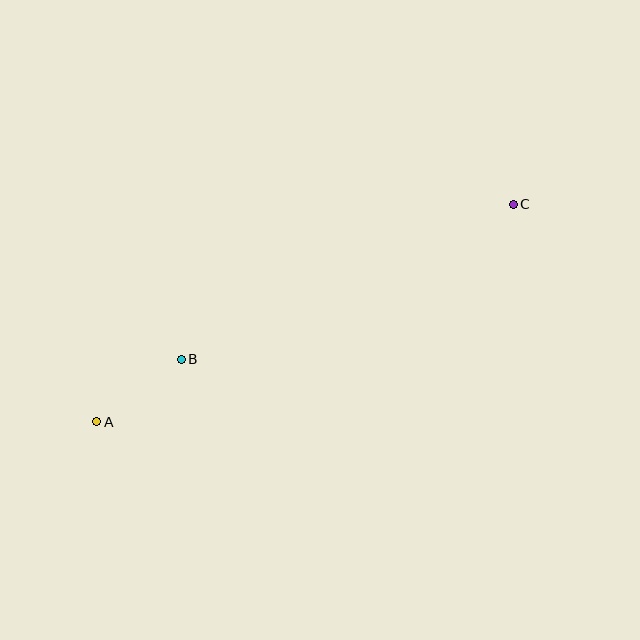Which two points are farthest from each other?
Points A and C are farthest from each other.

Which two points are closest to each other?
Points A and B are closest to each other.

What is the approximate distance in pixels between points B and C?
The distance between B and C is approximately 367 pixels.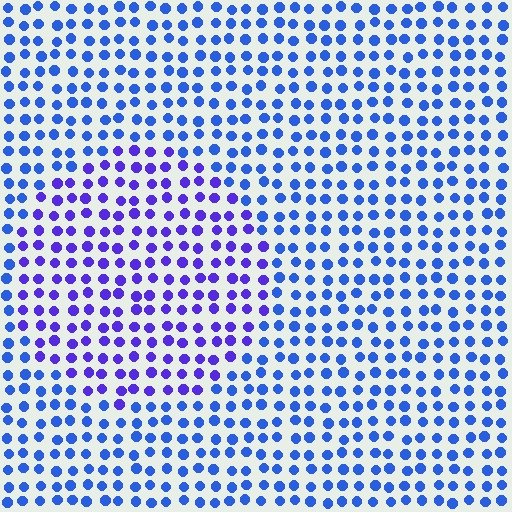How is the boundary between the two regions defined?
The boundary is defined purely by a slight shift in hue (about 31 degrees). Spacing, size, and orientation are identical on both sides.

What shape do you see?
I see a circle.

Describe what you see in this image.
The image is filled with small blue elements in a uniform arrangement. A circle-shaped region is visible where the elements are tinted to a slightly different hue, forming a subtle color boundary.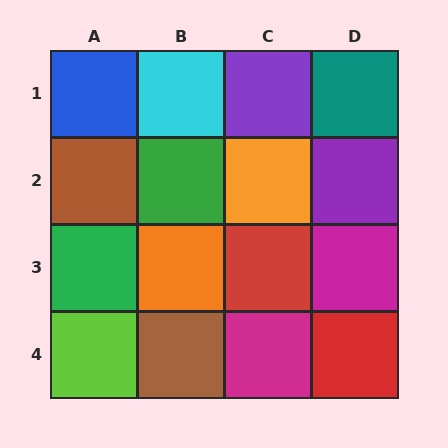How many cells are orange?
2 cells are orange.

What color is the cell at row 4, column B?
Brown.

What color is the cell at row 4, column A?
Lime.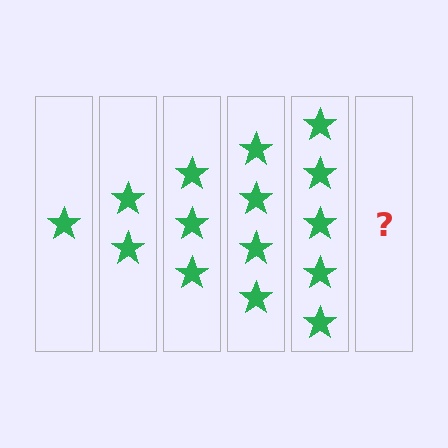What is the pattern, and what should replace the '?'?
The pattern is that each step adds one more star. The '?' should be 6 stars.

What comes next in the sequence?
The next element should be 6 stars.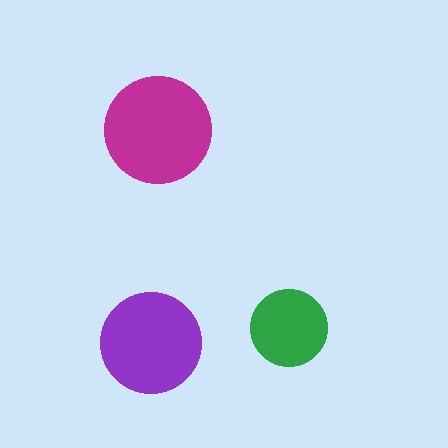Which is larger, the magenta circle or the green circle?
The magenta one.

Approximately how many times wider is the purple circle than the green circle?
About 1.5 times wider.